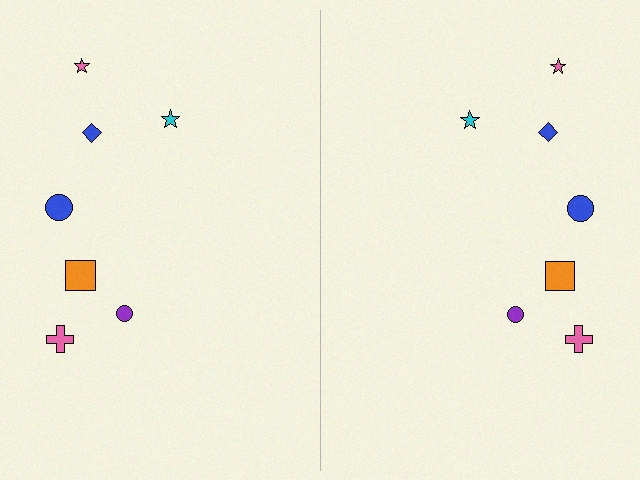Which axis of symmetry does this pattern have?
The pattern has a vertical axis of symmetry running through the center of the image.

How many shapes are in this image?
There are 14 shapes in this image.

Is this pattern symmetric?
Yes, this pattern has bilateral (reflection) symmetry.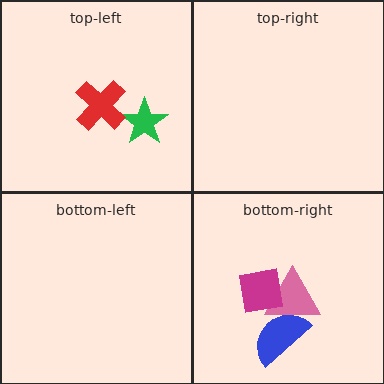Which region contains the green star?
The top-left region.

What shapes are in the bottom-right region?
The blue semicircle, the pink triangle, the magenta square.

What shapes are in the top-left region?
The green star, the red cross.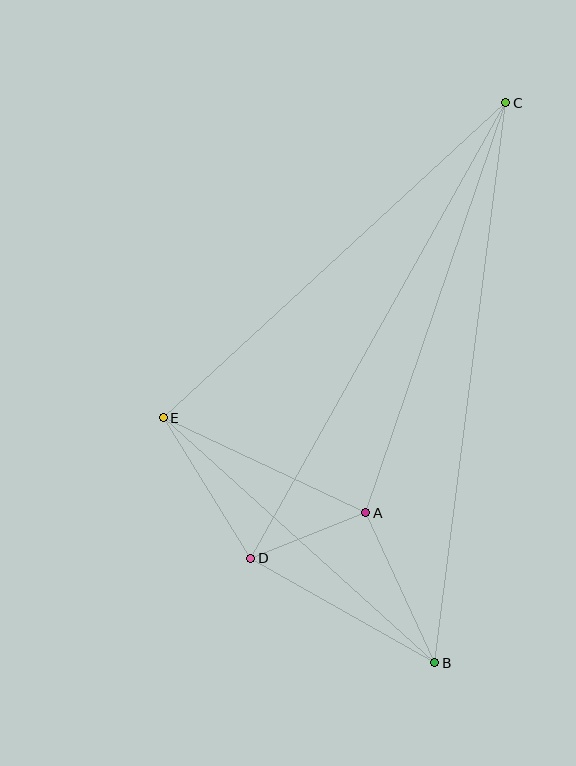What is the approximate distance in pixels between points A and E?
The distance between A and E is approximately 224 pixels.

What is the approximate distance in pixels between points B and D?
The distance between B and D is approximately 212 pixels.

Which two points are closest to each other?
Points A and D are closest to each other.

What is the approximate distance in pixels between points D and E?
The distance between D and E is approximately 165 pixels.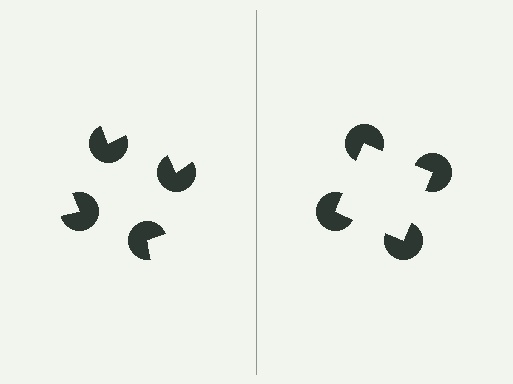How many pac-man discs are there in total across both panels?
8 — 4 on each side.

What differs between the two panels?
The pac-man discs are positioned identically on both sides; only the wedge orientations differ. On the right they align to a square; on the left they are misaligned.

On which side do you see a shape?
An illusory square appears on the right side. On the left side the wedge cuts are rotated, so no coherent shape forms.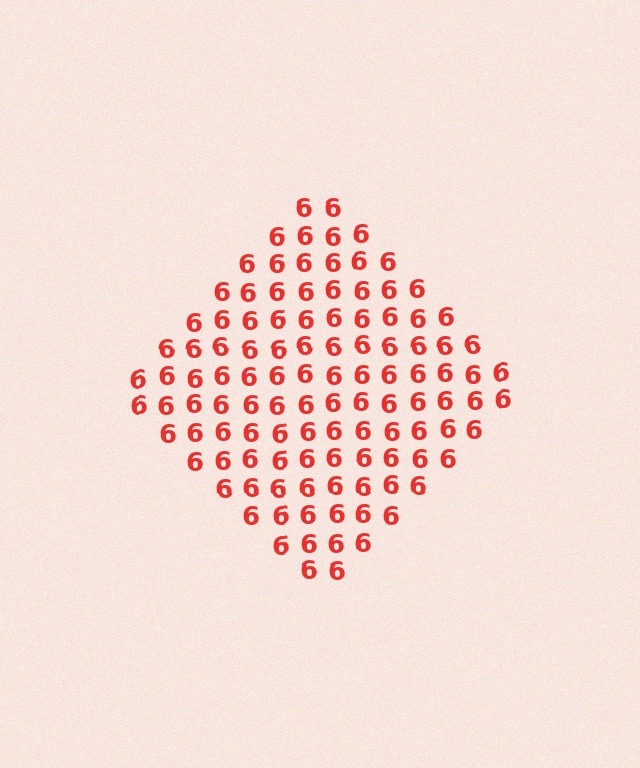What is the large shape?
The large shape is a diamond.